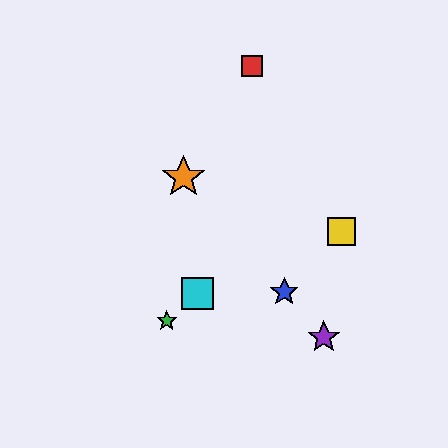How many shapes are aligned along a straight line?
3 shapes (the blue star, the purple star, the orange star) are aligned along a straight line.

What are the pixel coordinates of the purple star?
The purple star is at (324, 337).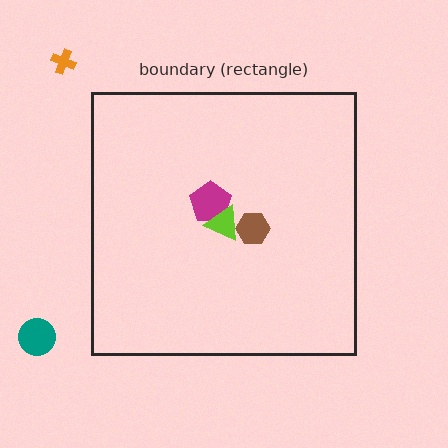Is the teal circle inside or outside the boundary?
Outside.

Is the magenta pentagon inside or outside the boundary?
Inside.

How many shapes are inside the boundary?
3 inside, 2 outside.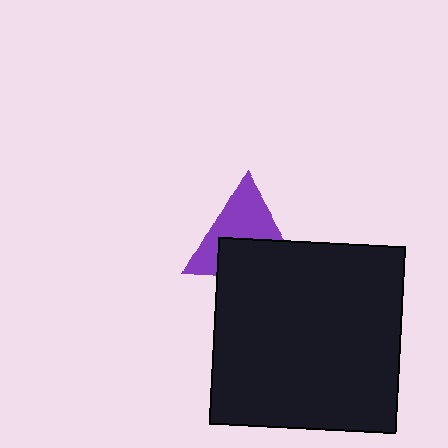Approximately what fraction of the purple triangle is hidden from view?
Roughly 44% of the purple triangle is hidden behind the black square.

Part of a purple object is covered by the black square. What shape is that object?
It is a triangle.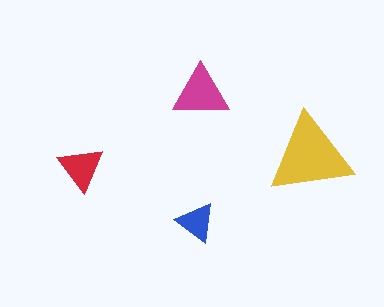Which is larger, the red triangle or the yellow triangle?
The yellow one.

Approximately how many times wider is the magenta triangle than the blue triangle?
About 1.5 times wider.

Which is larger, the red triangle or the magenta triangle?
The magenta one.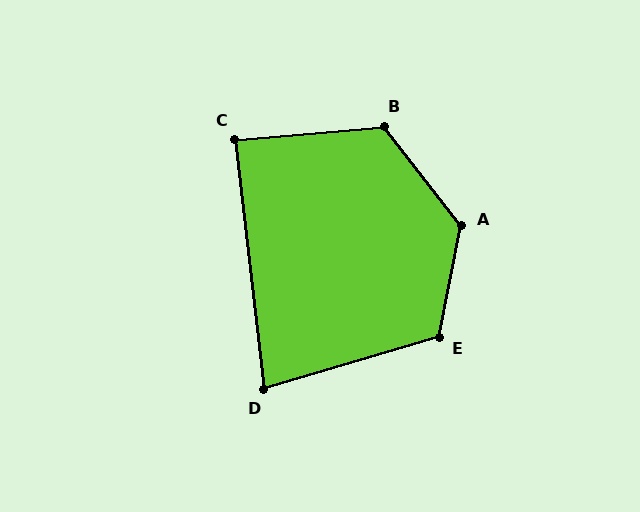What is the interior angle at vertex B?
Approximately 123 degrees (obtuse).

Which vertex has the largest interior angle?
A, at approximately 131 degrees.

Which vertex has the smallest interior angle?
D, at approximately 80 degrees.